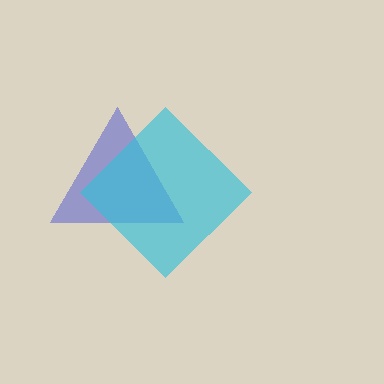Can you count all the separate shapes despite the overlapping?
Yes, there are 2 separate shapes.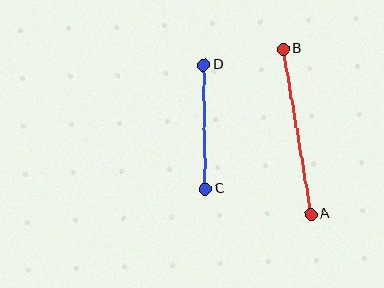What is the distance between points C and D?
The distance is approximately 124 pixels.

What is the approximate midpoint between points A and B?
The midpoint is at approximately (297, 131) pixels.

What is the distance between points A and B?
The distance is approximately 168 pixels.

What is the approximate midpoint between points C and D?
The midpoint is at approximately (205, 127) pixels.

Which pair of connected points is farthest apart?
Points A and B are farthest apart.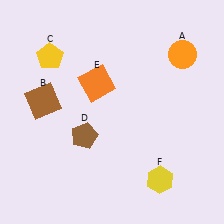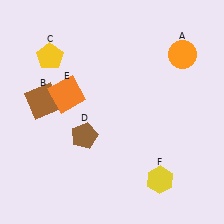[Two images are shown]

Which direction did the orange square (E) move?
The orange square (E) moved left.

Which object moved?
The orange square (E) moved left.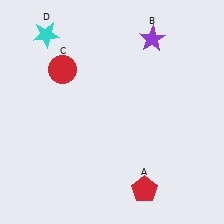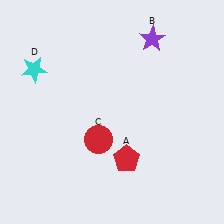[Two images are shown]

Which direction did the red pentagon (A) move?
The red pentagon (A) moved up.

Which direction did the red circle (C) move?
The red circle (C) moved down.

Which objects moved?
The objects that moved are: the red pentagon (A), the red circle (C), the cyan star (D).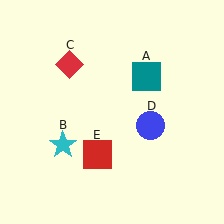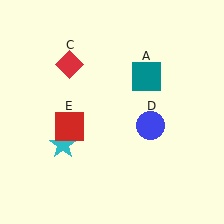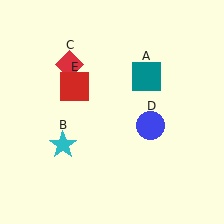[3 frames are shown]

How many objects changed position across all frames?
1 object changed position: red square (object E).